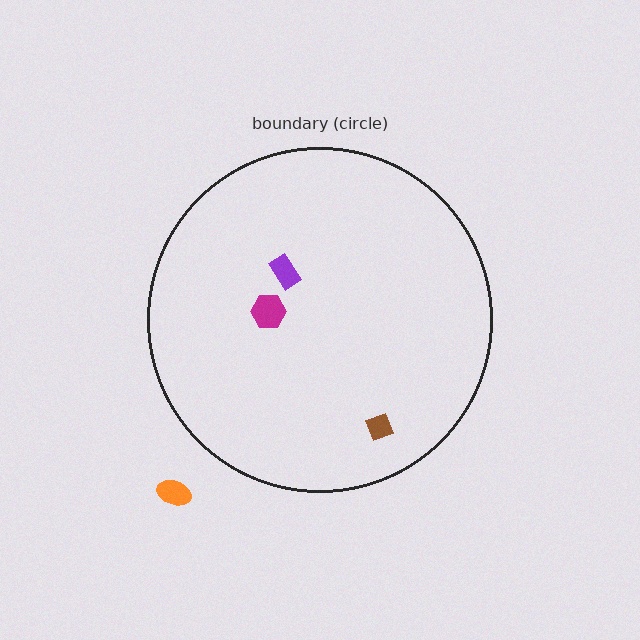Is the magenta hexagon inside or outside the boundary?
Inside.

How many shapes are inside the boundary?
3 inside, 1 outside.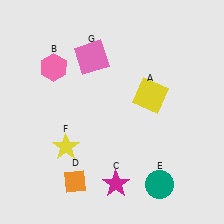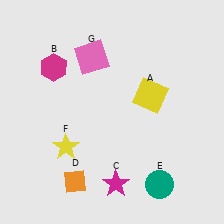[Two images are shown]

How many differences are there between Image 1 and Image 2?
There is 1 difference between the two images.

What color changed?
The hexagon (B) changed from pink in Image 1 to magenta in Image 2.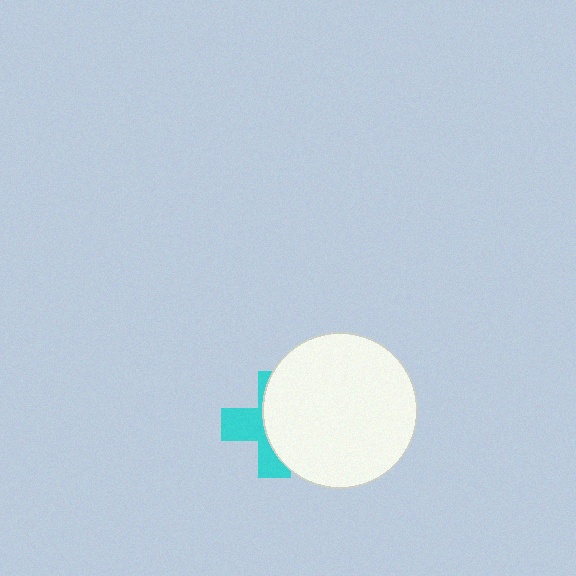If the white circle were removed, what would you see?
You would see the complete cyan cross.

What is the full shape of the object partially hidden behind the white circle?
The partially hidden object is a cyan cross.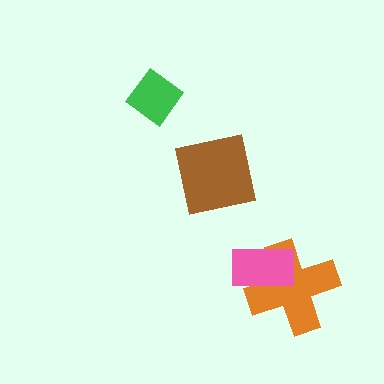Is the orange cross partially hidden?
Yes, it is partially covered by another shape.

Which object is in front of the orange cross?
The pink rectangle is in front of the orange cross.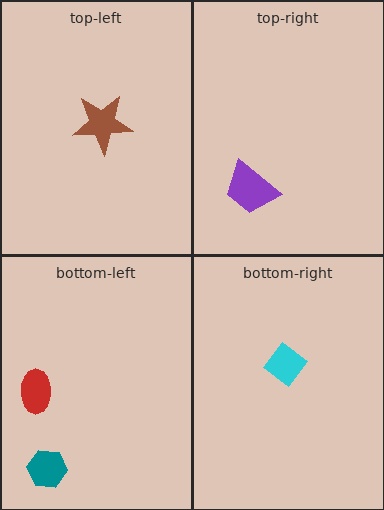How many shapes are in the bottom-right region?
1.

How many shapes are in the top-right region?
1.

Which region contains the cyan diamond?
The bottom-right region.